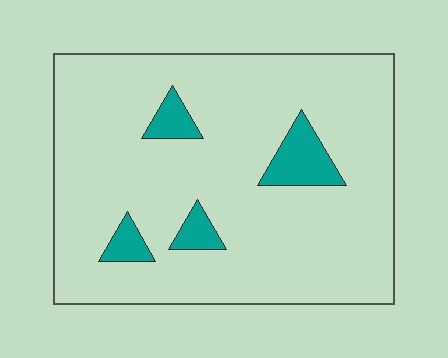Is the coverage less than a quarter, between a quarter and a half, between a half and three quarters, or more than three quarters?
Less than a quarter.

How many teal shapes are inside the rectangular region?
4.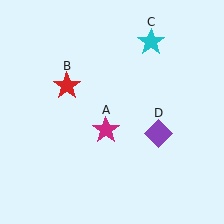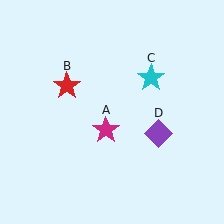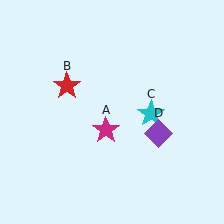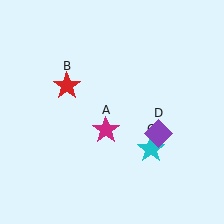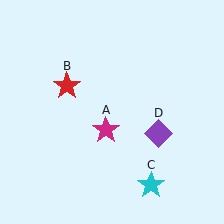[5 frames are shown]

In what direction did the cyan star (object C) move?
The cyan star (object C) moved down.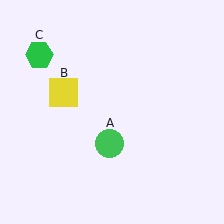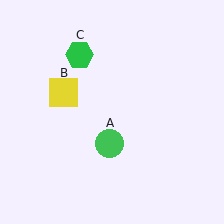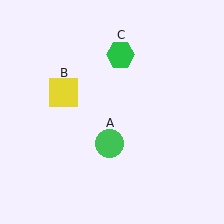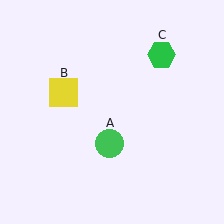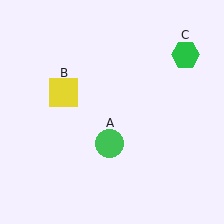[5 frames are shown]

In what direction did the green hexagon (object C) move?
The green hexagon (object C) moved right.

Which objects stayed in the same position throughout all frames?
Green circle (object A) and yellow square (object B) remained stationary.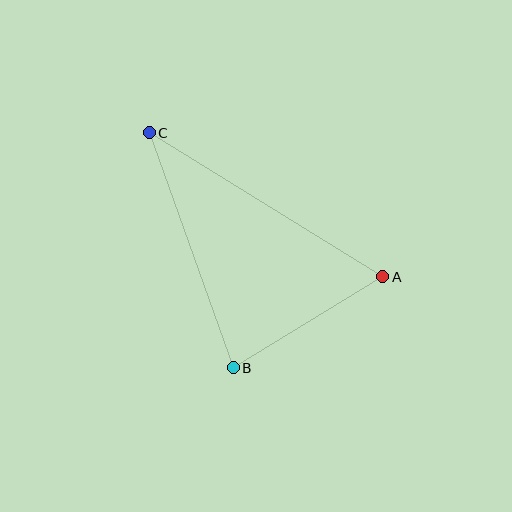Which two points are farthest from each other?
Points A and C are farthest from each other.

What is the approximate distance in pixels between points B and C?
The distance between B and C is approximately 250 pixels.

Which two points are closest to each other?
Points A and B are closest to each other.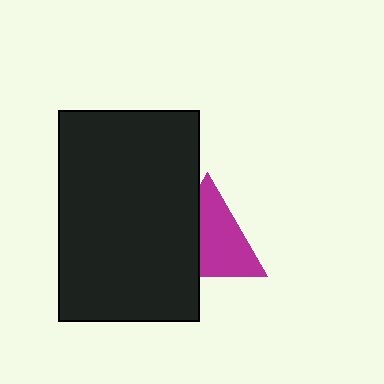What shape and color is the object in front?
The object in front is a black rectangle.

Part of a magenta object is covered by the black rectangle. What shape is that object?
It is a triangle.